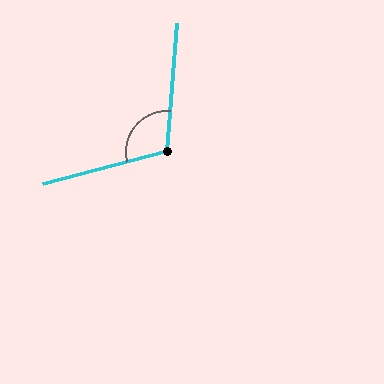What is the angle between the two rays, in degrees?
Approximately 109 degrees.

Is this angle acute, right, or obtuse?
It is obtuse.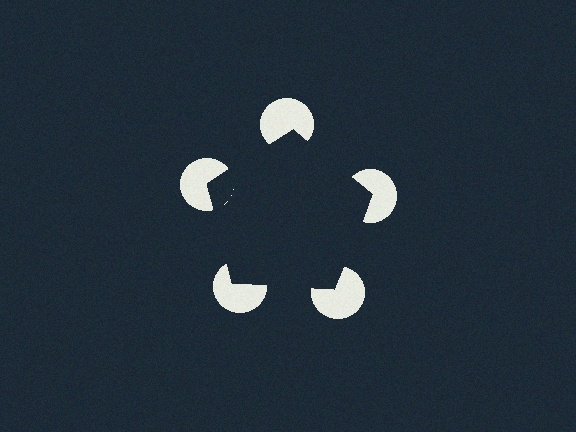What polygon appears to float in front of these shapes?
An illusory pentagon — its edges are inferred from the aligned wedge cuts in the pac-man discs, not physically drawn.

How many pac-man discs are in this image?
There are 5 — one at each vertex of the illusory pentagon.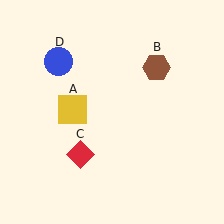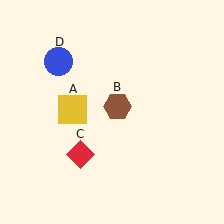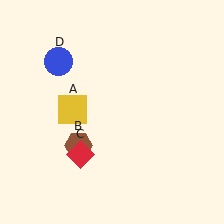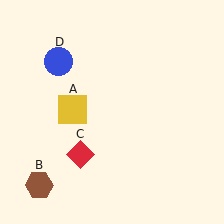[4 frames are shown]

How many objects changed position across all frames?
1 object changed position: brown hexagon (object B).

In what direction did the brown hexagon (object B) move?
The brown hexagon (object B) moved down and to the left.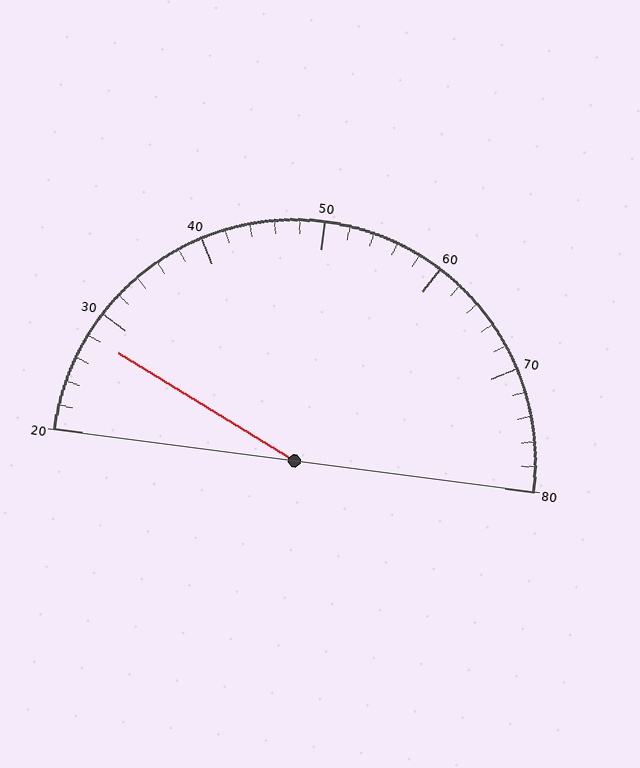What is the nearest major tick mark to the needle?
The nearest major tick mark is 30.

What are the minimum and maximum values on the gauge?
The gauge ranges from 20 to 80.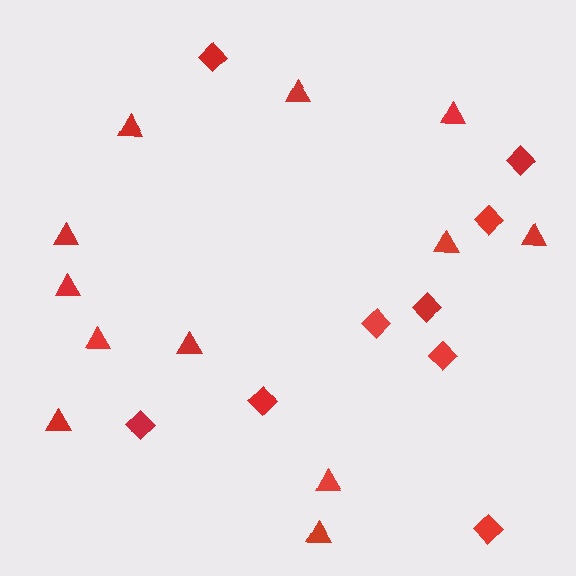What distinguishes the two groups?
There are 2 groups: one group of triangles (12) and one group of diamonds (9).